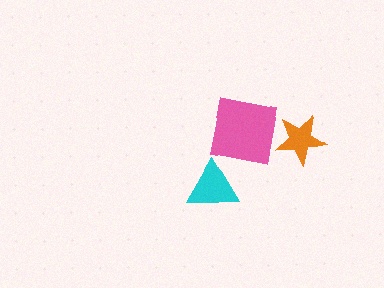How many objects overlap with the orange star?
1 object overlaps with the orange star.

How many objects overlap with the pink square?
1 object overlaps with the pink square.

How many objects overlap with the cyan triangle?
0 objects overlap with the cyan triangle.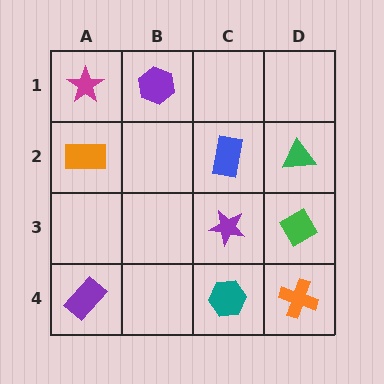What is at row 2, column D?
A green triangle.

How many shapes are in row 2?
3 shapes.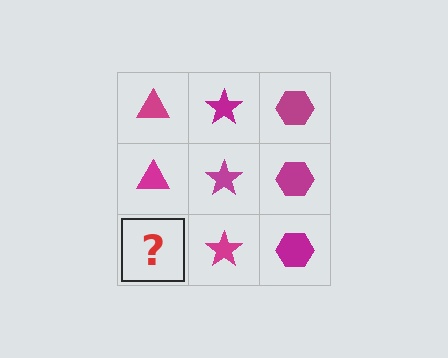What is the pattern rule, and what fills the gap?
The rule is that each column has a consistent shape. The gap should be filled with a magenta triangle.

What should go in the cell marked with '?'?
The missing cell should contain a magenta triangle.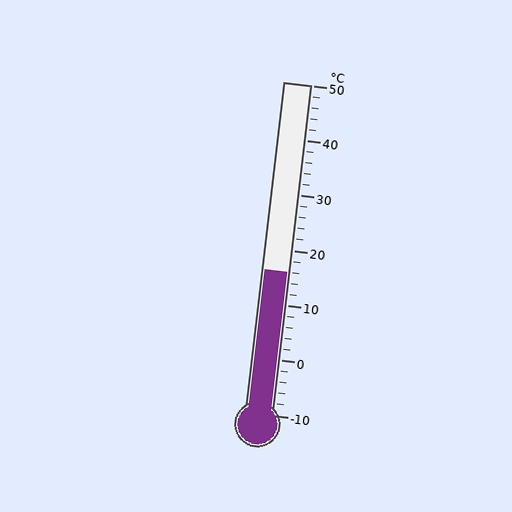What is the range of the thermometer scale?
The thermometer scale ranges from -10°C to 50°C.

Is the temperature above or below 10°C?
The temperature is above 10°C.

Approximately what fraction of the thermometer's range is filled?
The thermometer is filled to approximately 45% of its range.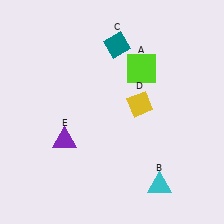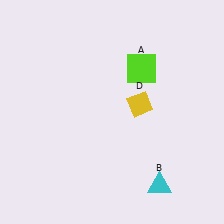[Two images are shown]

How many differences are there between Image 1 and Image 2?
There are 2 differences between the two images.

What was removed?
The purple triangle (E), the teal diamond (C) were removed in Image 2.